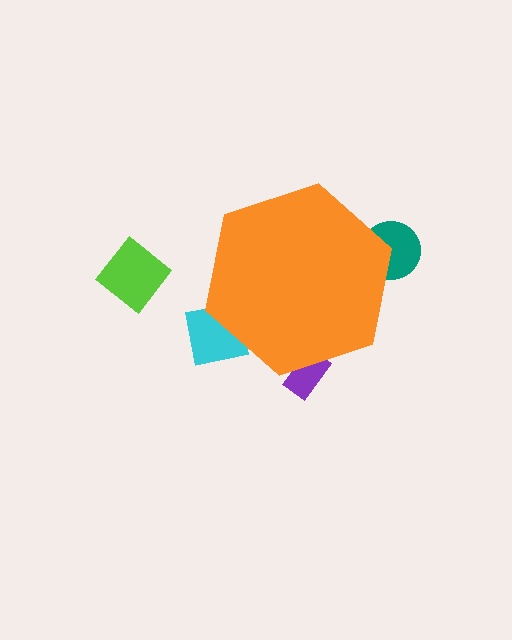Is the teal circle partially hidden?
Yes, the teal circle is partially hidden behind the orange hexagon.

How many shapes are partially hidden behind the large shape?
3 shapes are partially hidden.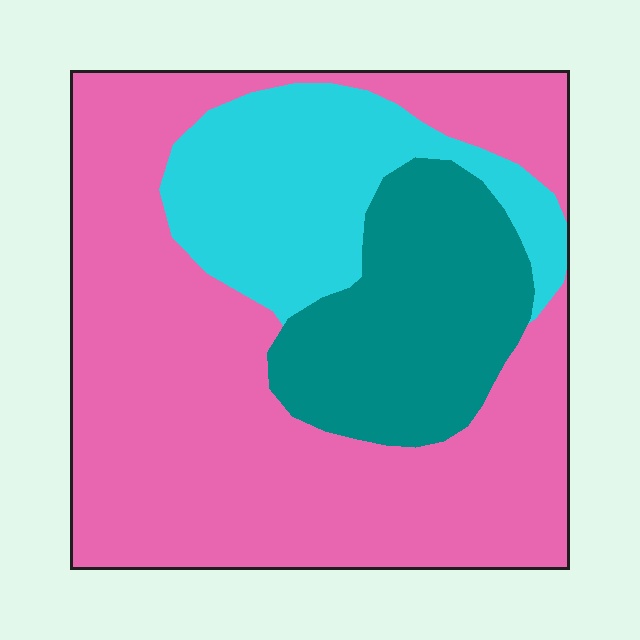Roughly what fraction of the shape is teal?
Teal covers 20% of the shape.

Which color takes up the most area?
Pink, at roughly 60%.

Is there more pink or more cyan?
Pink.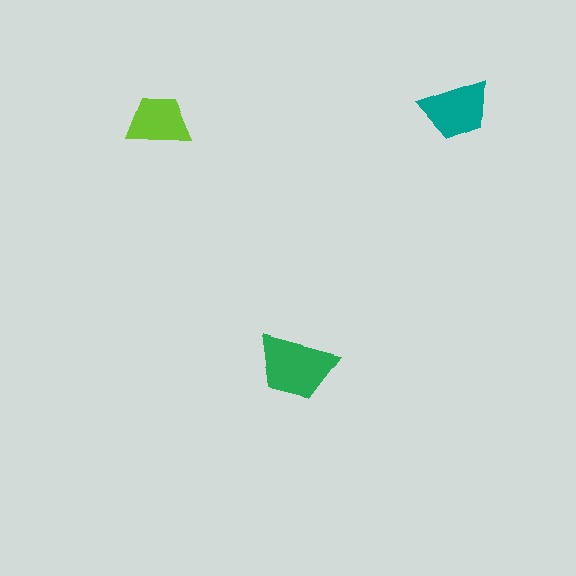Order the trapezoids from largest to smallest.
the green one, the teal one, the lime one.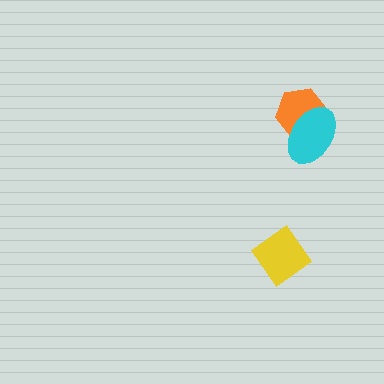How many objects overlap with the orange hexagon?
1 object overlaps with the orange hexagon.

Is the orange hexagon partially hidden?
Yes, it is partially covered by another shape.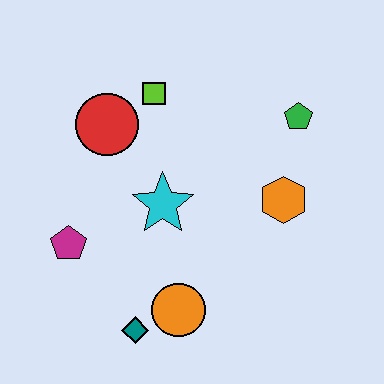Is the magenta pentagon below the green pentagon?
Yes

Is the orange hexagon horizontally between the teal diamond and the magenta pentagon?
No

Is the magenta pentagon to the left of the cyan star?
Yes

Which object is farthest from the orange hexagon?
The magenta pentagon is farthest from the orange hexagon.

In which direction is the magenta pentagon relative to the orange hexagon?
The magenta pentagon is to the left of the orange hexagon.